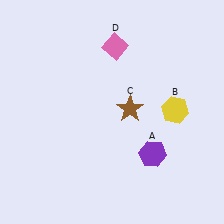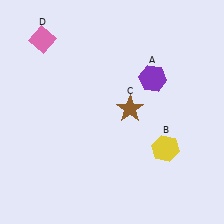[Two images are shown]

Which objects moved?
The objects that moved are: the purple hexagon (A), the yellow hexagon (B), the pink diamond (D).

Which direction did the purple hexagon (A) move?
The purple hexagon (A) moved up.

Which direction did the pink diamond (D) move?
The pink diamond (D) moved left.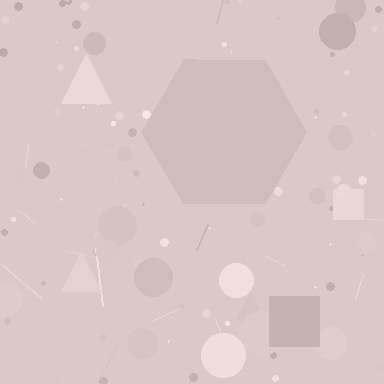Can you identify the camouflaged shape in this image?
The camouflaged shape is a hexagon.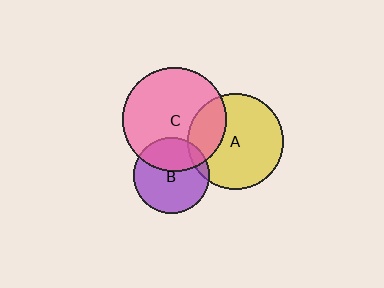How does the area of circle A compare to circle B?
Approximately 1.6 times.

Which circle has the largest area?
Circle C (pink).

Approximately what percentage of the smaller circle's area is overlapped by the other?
Approximately 25%.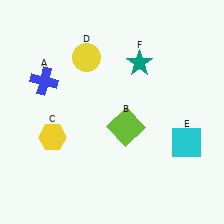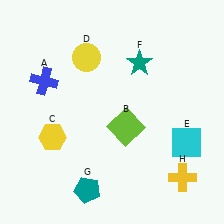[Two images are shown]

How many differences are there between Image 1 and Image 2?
There are 2 differences between the two images.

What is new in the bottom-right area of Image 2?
A yellow cross (H) was added in the bottom-right area of Image 2.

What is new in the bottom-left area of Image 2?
A teal pentagon (G) was added in the bottom-left area of Image 2.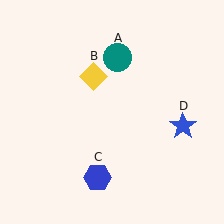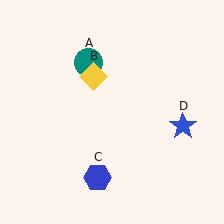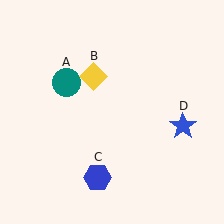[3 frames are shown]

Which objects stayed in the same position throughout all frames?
Yellow diamond (object B) and blue hexagon (object C) and blue star (object D) remained stationary.